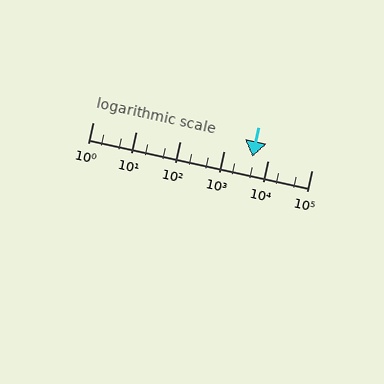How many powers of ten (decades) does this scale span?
The scale spans 5 decades, from 1 to 100000.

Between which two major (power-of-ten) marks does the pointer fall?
The pointer is between 1000 and 10000.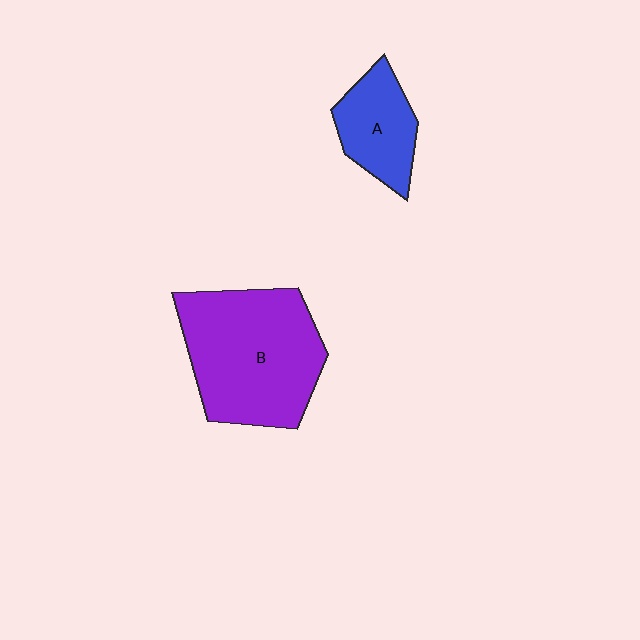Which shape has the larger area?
Shape B (purple).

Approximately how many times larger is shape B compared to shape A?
Approximately 2.2 times.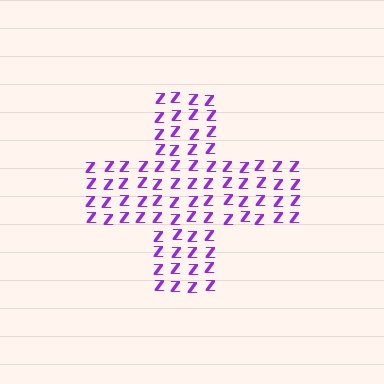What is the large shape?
The large shape is a cross.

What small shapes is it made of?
It is made of small letter Z's.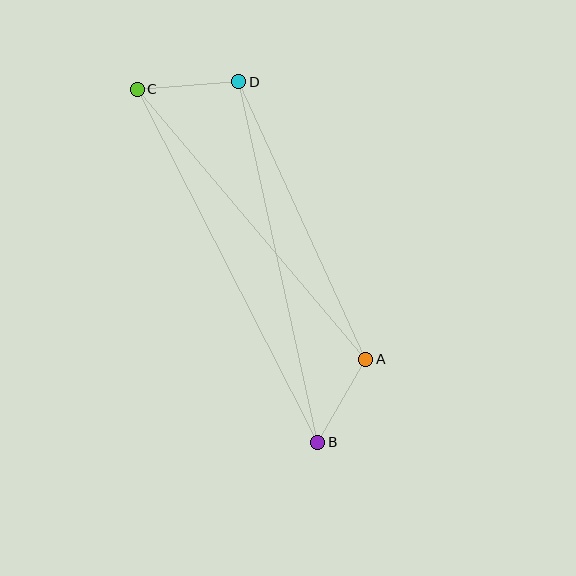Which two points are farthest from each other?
Points B and C are farthest from each other.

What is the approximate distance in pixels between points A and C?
The distance between A and C is approximately 354 pixels.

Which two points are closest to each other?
Points A and B are closest to each other.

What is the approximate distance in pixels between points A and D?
The distance between A and D is approximately 305 pixels.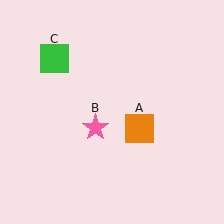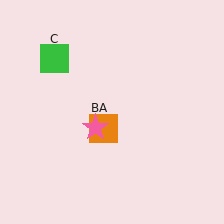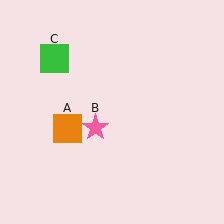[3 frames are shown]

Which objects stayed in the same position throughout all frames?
Pink star (object B) and green square (object C) remained stationary.